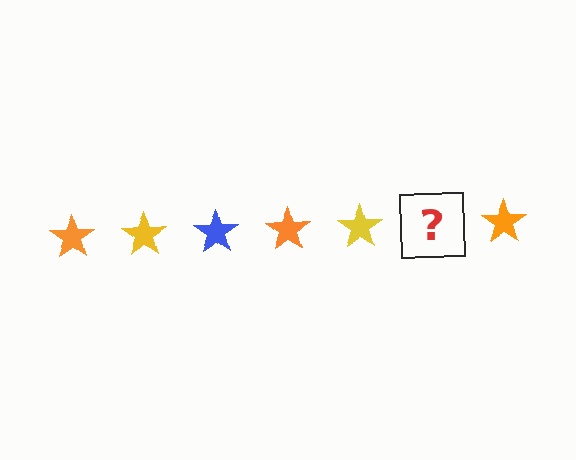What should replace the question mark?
The question mark should be replaced with a blue star.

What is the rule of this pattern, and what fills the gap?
The rule is that the pattern cycles through orange, yellow, blue stars. The gap should be filled with a blue star.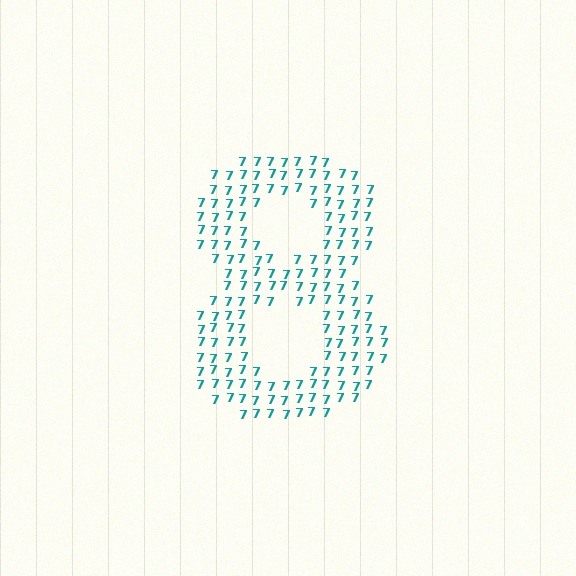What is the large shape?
The large shape is the digit 8.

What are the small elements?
The small elements are digit 7's.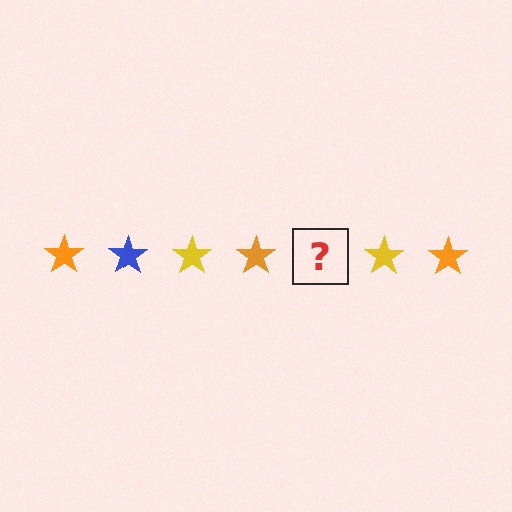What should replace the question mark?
The question mark should be replaced with a blue star.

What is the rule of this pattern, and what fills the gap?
The rule is that the pattern cycles through orange, blue, yellow stars. The gap should be filled with a blue star.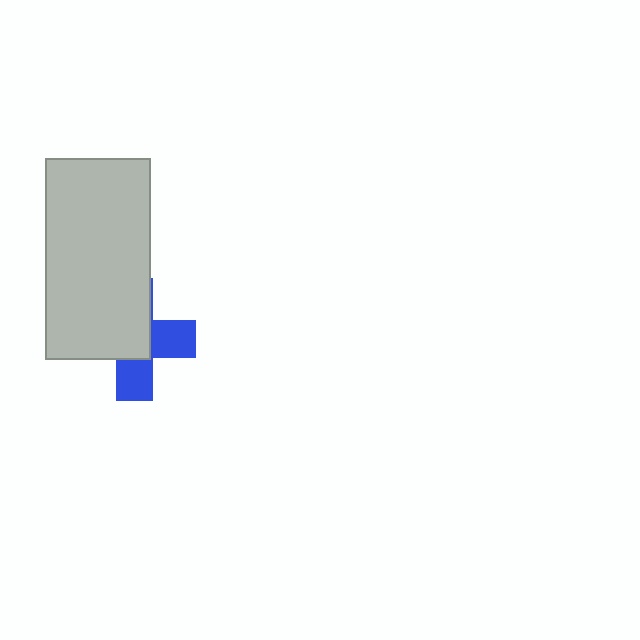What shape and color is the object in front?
The object in front is a light gray rectangle.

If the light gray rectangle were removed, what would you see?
You would see the complete blue cross.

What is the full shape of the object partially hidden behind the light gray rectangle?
The partially hidden object is a blue cross.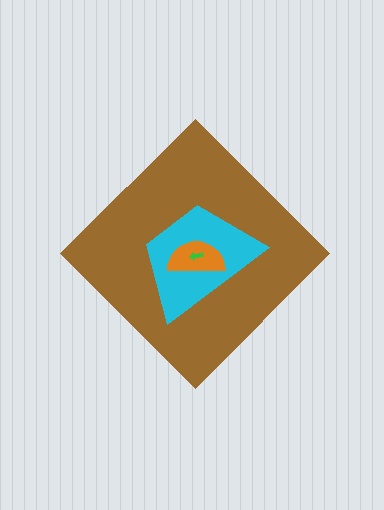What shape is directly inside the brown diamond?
The cyan trapezoid.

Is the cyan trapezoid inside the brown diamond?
Yes.